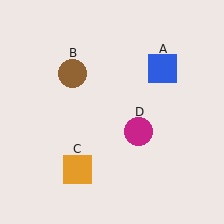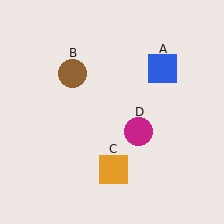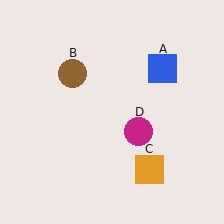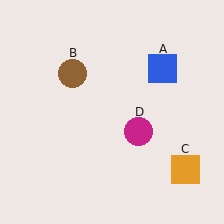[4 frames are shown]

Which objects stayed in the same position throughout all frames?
Blue square (object A) and brown circle (object B) and magenta circle (object D) remained stationary.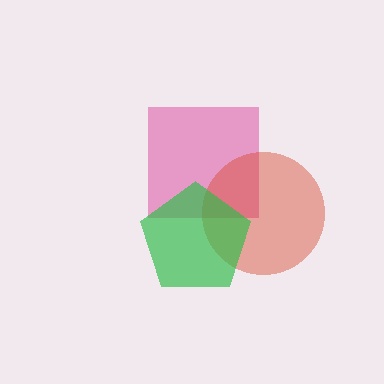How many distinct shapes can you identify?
There are 3 distinct shapes: a magenta square, a red circle, a green pentagon.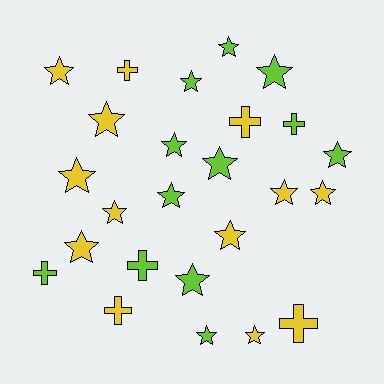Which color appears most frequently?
Yellow, with 13 objects.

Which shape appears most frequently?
Star, with 18 objects.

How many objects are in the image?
There are 25 objects.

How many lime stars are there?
There are 9 lime stars.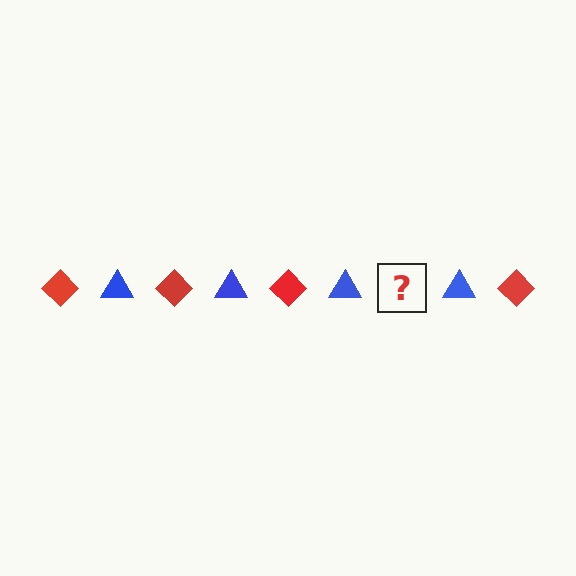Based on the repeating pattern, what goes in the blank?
The blank should be a red diamond.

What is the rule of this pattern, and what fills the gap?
The rule is that the pattern alternates between red diamond and blue triangle. The gap should be filled with a red diamond.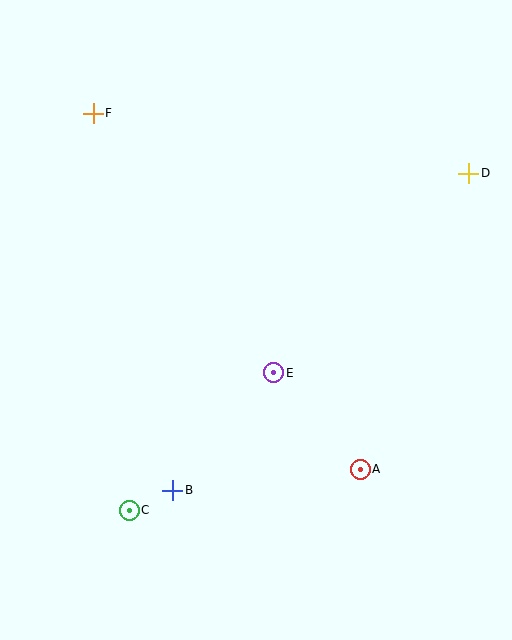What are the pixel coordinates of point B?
Point B is at (173, 490).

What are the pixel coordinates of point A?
Point A is at (360, 469).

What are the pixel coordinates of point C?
Point C is at (129, 510).